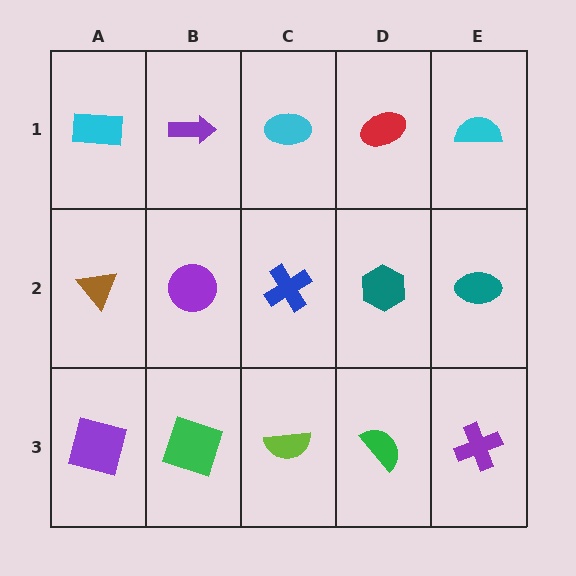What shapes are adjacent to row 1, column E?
A teal ellipse (row 2, column E), a red ellipse (row 1, column D).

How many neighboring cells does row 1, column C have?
3.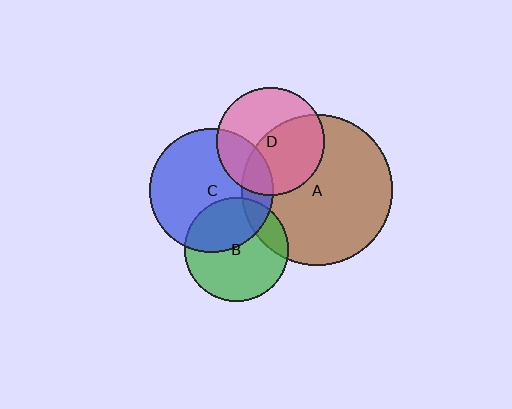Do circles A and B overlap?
Yes.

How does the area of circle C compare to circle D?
Approximately 1.3 times.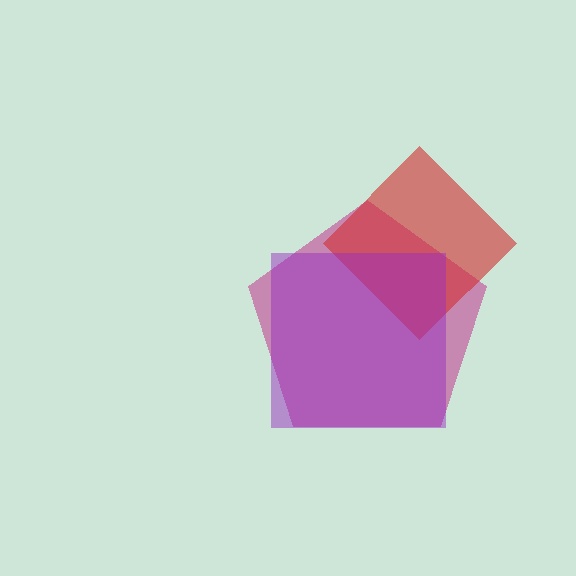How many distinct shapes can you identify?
There are 3 distinct shapes: a magenta pentagon, a red diamond, a purple square.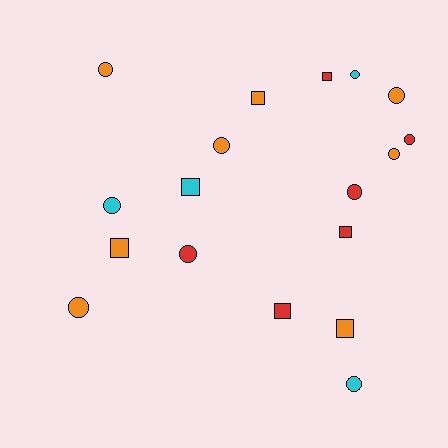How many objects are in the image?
There are 18 objects.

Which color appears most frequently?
Orange, with 8 objects.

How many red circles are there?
There are 3 red circles.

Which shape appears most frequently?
Circle, with 11 objects.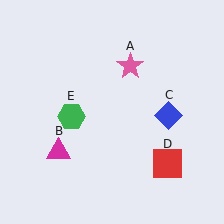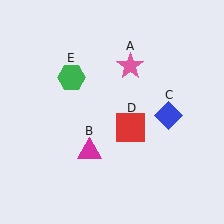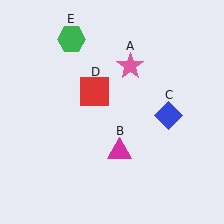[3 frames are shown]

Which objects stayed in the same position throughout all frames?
Pink star (object A) and blue diamond (object C) remained stationary.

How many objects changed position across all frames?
3 objects changed position: magenta triangle (object B), red square (object D), green hexagon (object E).